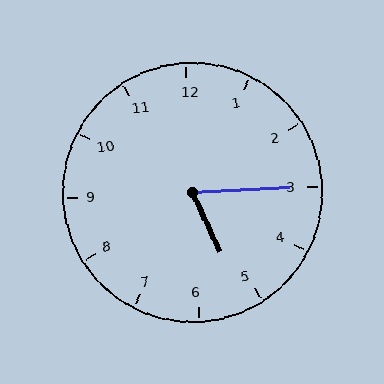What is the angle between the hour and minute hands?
Approximately 68 degrees.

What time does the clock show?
5:15.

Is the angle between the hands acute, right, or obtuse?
It is acute.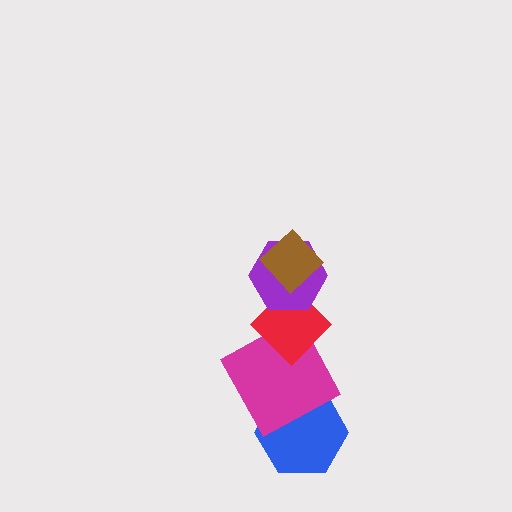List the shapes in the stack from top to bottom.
From top to bottom: the brown diamond, the purple hexagon, the red diamond, the magenta square, the blue hexagon.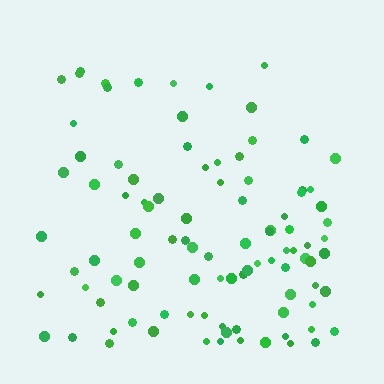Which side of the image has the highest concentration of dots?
The bottom.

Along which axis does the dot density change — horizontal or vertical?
Vertical.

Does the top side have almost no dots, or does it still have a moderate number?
Still a moderate number, just noticeably fewer than the bottom.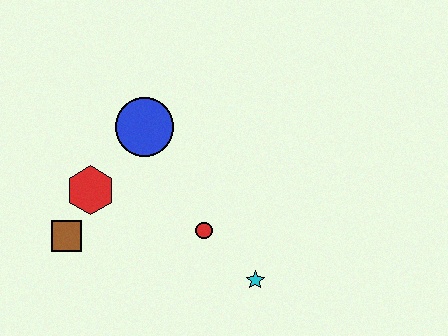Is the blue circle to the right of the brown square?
Yes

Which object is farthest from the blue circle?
The cyan star is farthest from the blue circle.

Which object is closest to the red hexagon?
The brown square is closest to the red hexagon.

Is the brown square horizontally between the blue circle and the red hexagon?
No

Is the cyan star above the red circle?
No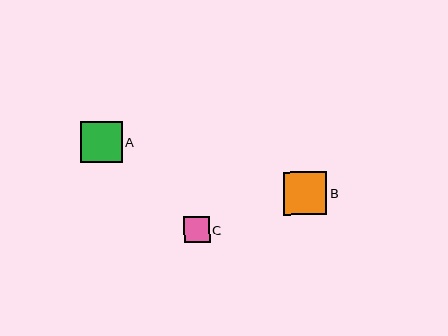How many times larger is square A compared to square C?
Square A is approximately 1.6 times the size of square C.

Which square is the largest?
Square B is the largest with a size of approximately 43 pixels.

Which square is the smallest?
Square C is the smallest with a size of approximately 26 pixels.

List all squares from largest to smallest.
From largest to smallest: B, A, C.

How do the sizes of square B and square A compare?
Square B and square A are approximately the same size.